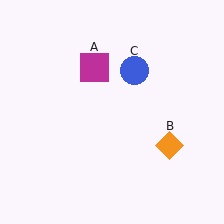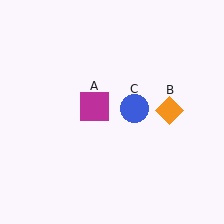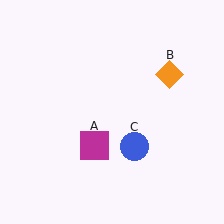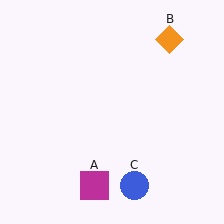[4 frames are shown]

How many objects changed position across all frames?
3 objects changed position: magenta square (object A), orange diamond (object B), blue circle (object C).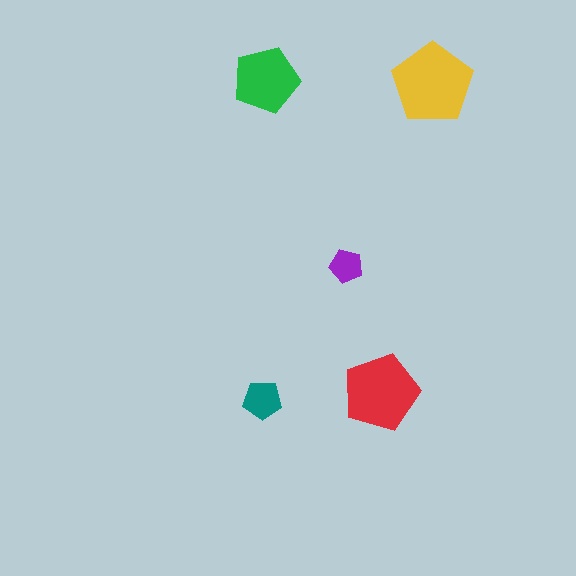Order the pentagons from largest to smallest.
the yellow one, the red one, the green one, the teal one, the purple one.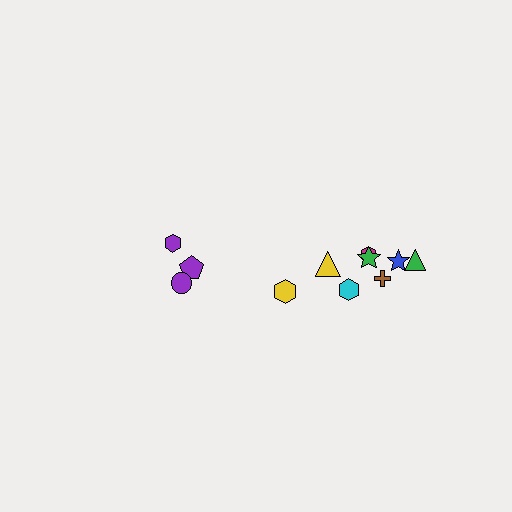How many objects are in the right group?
There are 8 objects.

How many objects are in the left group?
There are 3 objects.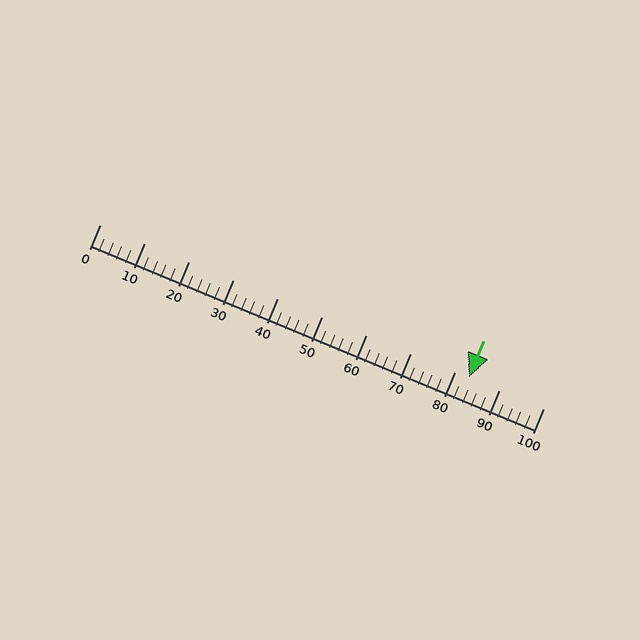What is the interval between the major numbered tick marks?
The major tick marks are spaced 10 units apart.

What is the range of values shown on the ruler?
The ruler shows values from 0 to 100.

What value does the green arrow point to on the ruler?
The green arrow points to approximately 83.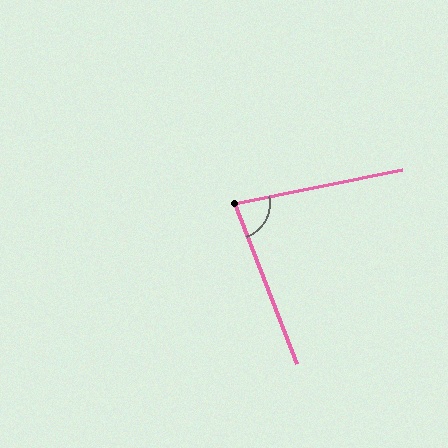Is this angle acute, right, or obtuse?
It is acute.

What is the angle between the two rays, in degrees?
Approximately 80 degrees.